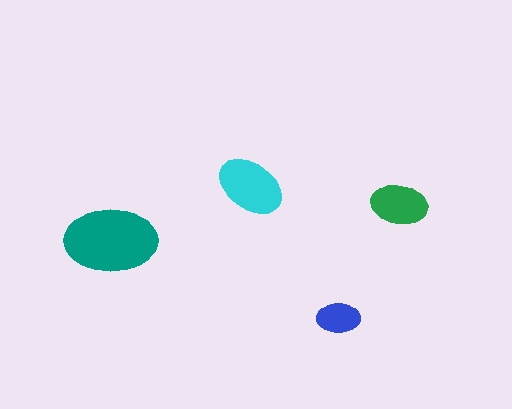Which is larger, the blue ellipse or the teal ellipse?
The teal one.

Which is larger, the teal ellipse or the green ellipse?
The teal one.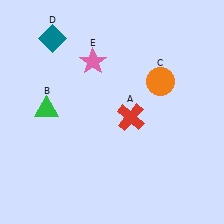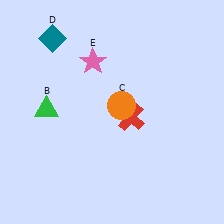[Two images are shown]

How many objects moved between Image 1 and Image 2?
1 object moved between the two images.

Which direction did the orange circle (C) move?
The orange circle (C) moved left.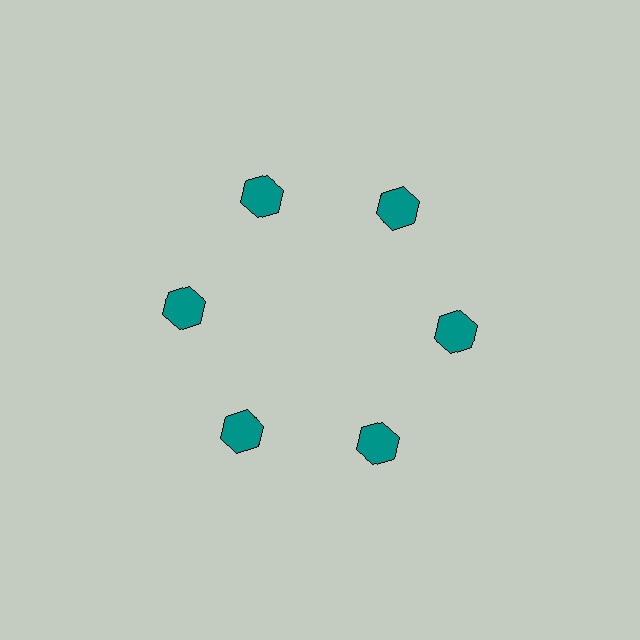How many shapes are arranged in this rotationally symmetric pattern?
There are 6 shapes, arranged in 6 groups of 1.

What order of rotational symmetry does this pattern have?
This pattern has 6-fold rotational symmetry.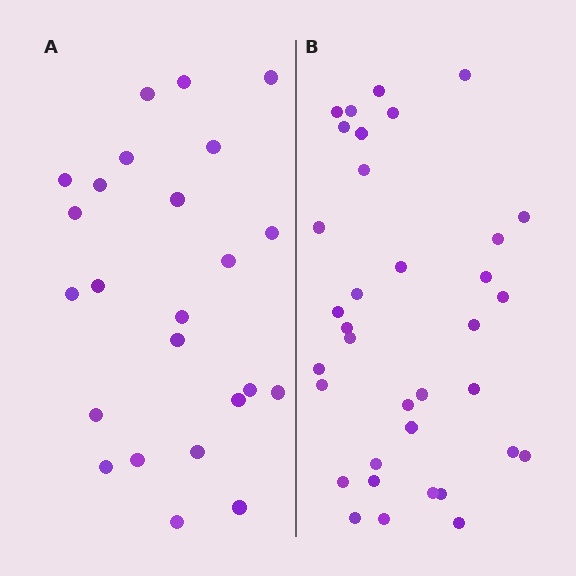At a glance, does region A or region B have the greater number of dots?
Region B (the right region) has more dots.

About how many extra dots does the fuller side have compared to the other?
Region B has roughly 12 or so more dots than region A.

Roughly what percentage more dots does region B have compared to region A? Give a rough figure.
About 45% more.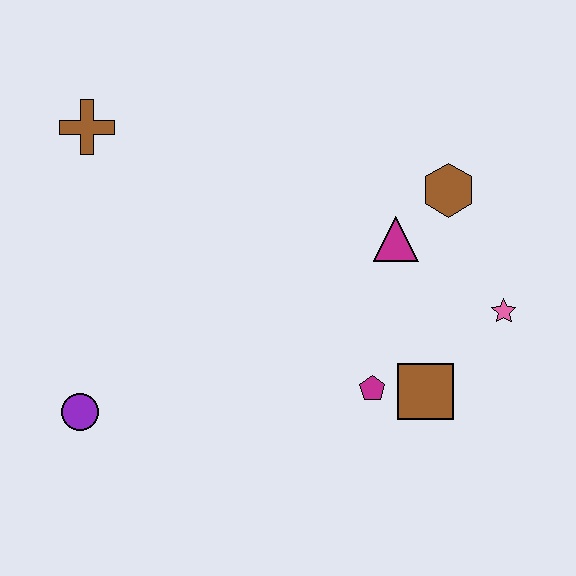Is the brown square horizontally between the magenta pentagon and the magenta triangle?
No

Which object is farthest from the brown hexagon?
The purple circle is farthest from the brown hexagon.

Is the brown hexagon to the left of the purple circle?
No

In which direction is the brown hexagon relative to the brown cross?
The brown hexagon is to the right of the brown cross.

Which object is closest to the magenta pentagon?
The brown square is closest to the magenta pentagon.